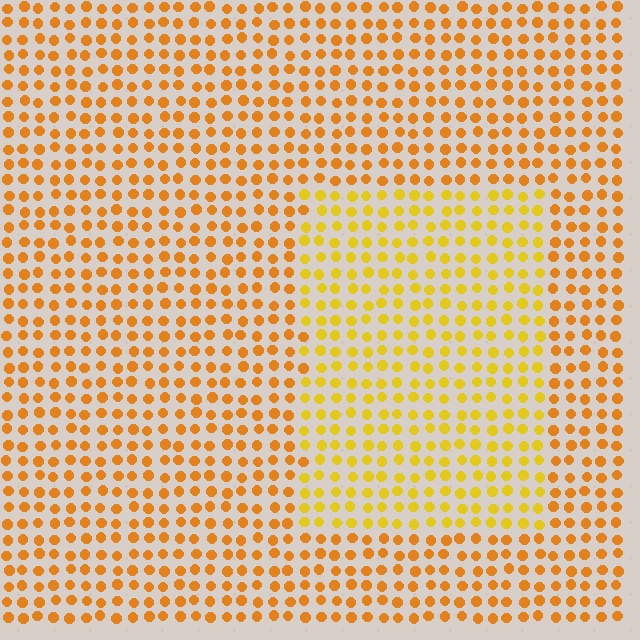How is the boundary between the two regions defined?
The boundary is defined purely by a slight shift in hue (about 22 degrees). Spacing, size, and orientation are identical on both sides.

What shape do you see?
I see a rectangle.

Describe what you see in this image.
The image is filled with small orange elements in a uniform arrangement. A rectangle-shaped region is visible where the elements are tinted to a slightly different hue, forming a subtle color boundary.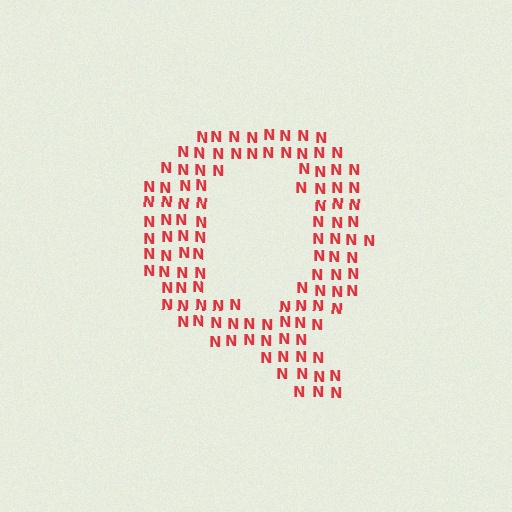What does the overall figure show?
The overall figure shows the letter Q.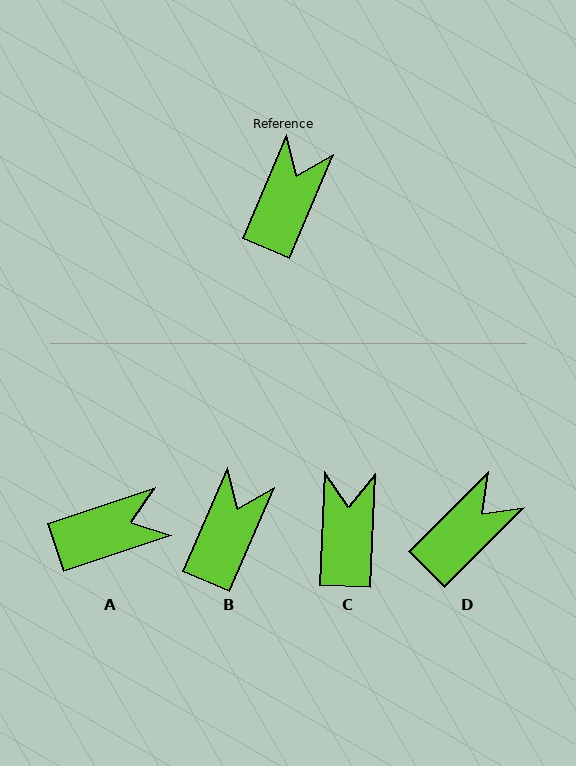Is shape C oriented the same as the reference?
No, it is off by about 20 degrees.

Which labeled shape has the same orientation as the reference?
B.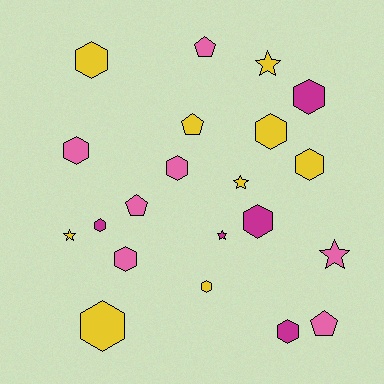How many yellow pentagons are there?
There is 1 yellow pentagon.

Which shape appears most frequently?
Hexagon, with 12 objects.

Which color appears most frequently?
Yellow, with 9 objects.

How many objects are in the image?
There are 21 objects.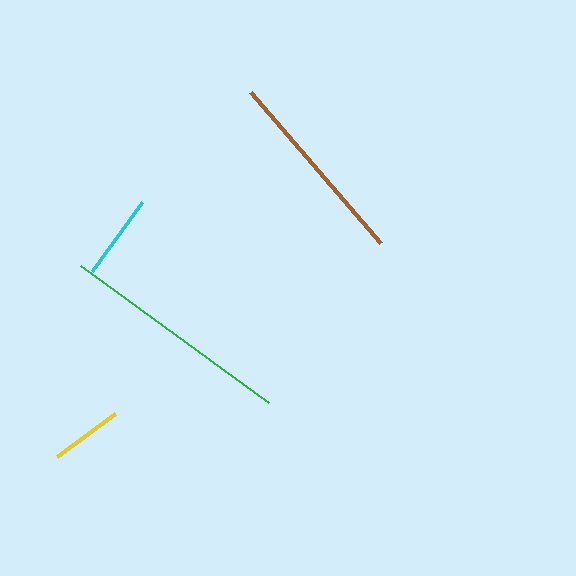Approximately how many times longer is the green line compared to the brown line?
The green line is approximately 1.2 times the length of the brown line.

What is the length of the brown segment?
The brown segment is approximately 200 pixels long.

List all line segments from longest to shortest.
From longest to shortest: green, brown, cyan, yellow.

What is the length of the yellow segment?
The yellow segment is approximately 72 pixels long.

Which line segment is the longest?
The green line is the longest at approximately 232 pixels.